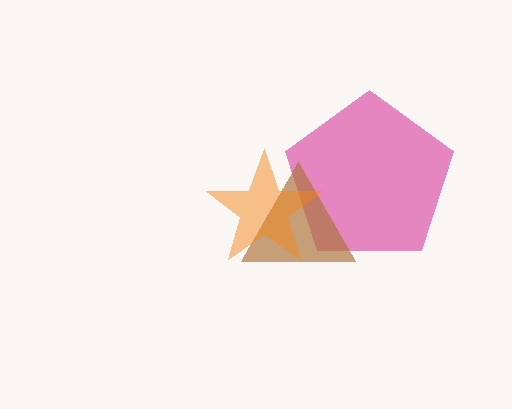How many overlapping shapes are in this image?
There are 3 overlapping shapes in the image.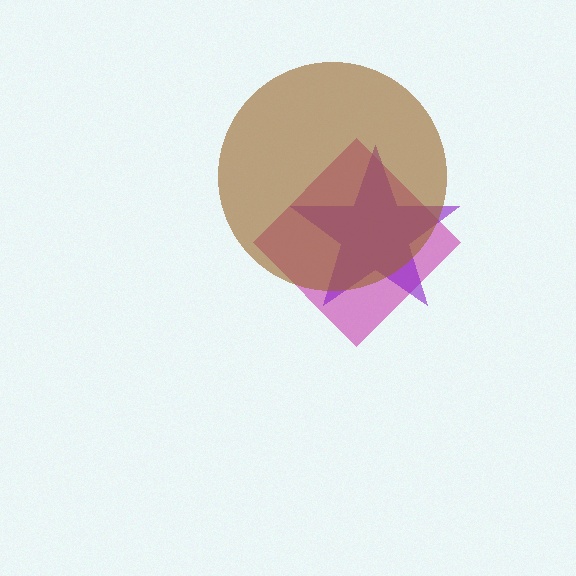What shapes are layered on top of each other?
The layered shapes are: a magenta diamond, a purple star, a brown circle.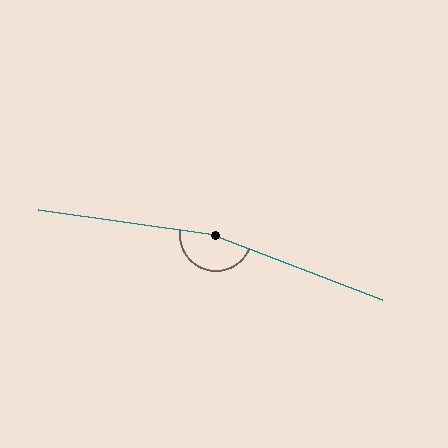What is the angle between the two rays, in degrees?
Approximately 167 degrees.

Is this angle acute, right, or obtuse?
It is obtuse.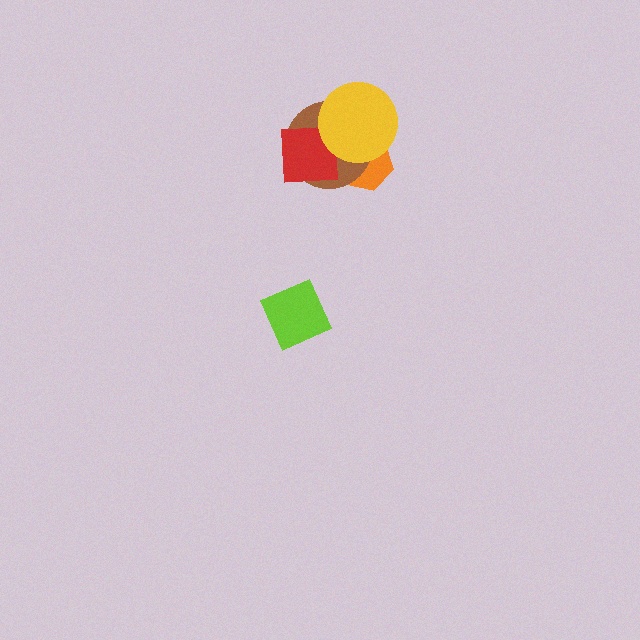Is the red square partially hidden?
Yes, it is partially covered by another shape.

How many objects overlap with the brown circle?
3 objects overlap with the brown circle.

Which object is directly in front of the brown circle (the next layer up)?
The red square is directly in front of the brown circle.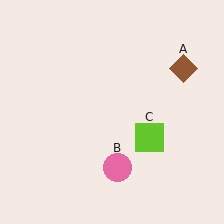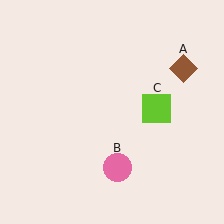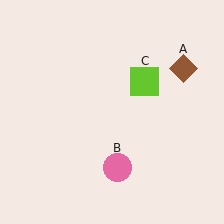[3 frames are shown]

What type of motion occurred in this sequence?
The lime square (object C) rotated counterclockwise around the center of the scene.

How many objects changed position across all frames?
1 object changed position: lime square (object C).